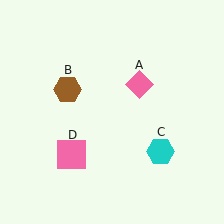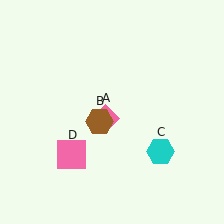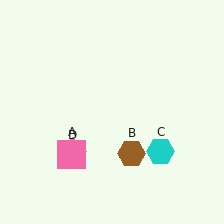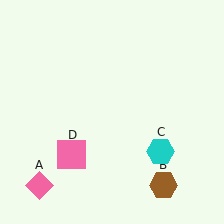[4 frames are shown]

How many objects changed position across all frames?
2 objects changed position: pink diamond (object A), brown hexagon (object B).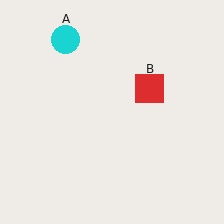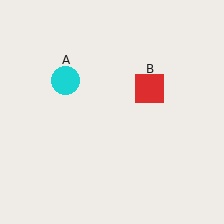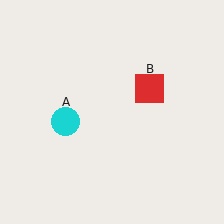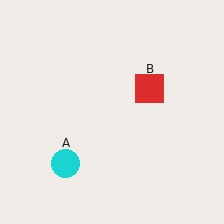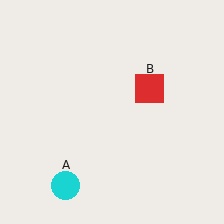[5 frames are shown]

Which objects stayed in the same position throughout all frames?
Red square (object B) remained stationary.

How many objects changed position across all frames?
1 object changed position: cyan circle (object A).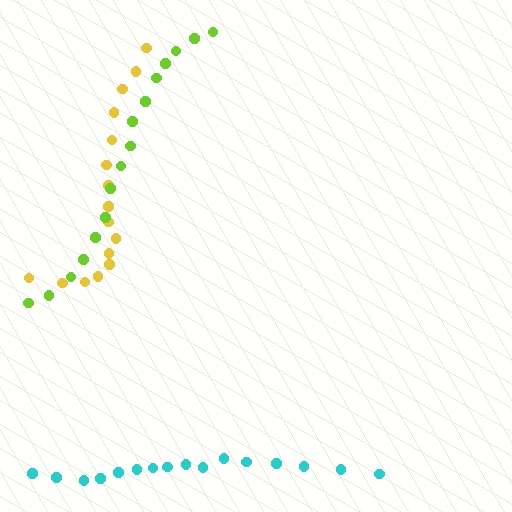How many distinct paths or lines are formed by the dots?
There are 3 distinct paths.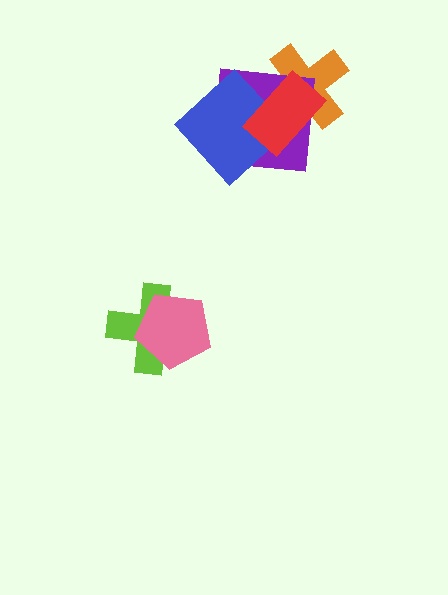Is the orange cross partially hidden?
Yes, it is partially covered by another shape.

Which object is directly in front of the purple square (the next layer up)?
The blue diamond is directly in front of the purple square.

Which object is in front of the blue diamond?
The red rectangle is in front of the blue diamond.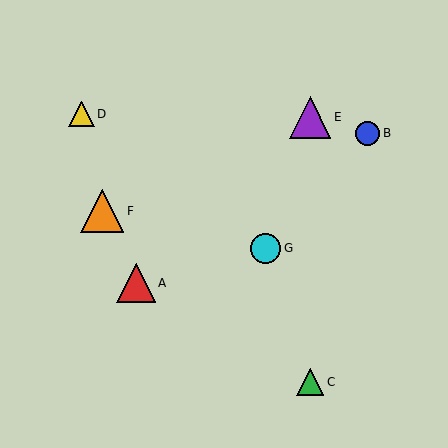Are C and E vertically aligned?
Yes, both are at x≈310.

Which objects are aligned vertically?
Objects C, E are aligned vertically.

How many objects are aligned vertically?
2 objects (C, E) are aligned vertically.